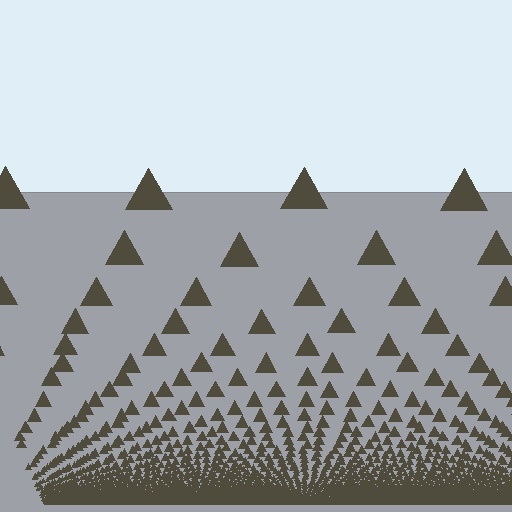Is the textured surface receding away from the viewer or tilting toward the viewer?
The surface appears to tilt toward the viewer. Texture elements get larger and sparser toward the top.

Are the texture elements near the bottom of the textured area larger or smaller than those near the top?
Smaller. The gradient is inverted — elements near the bottom are smaller and denser.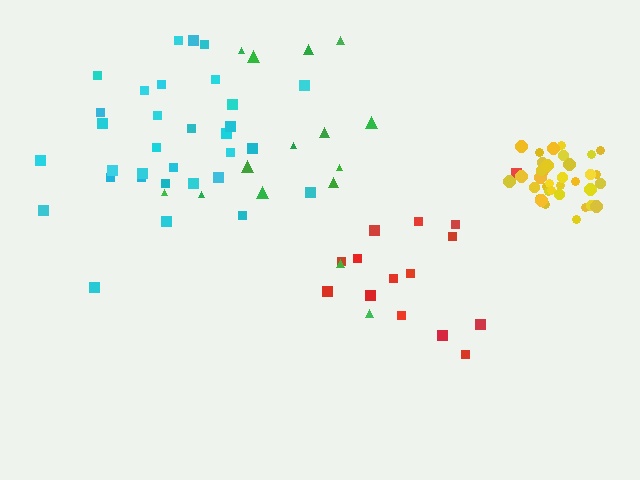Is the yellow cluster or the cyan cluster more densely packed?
Yellow.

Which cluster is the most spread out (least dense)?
Green.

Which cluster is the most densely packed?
Yellow.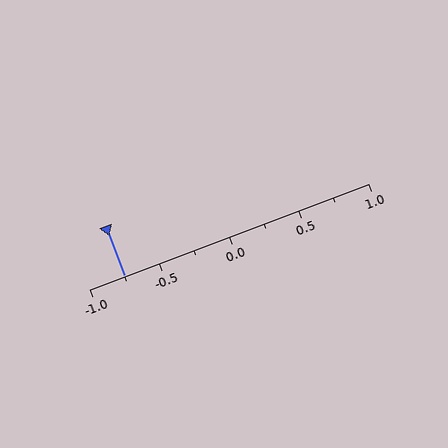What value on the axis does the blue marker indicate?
The marker indicates approximately -0.75.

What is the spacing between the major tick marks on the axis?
The major ticks are spaced 0.5 apart.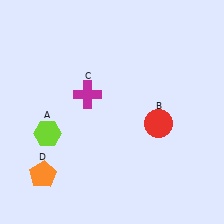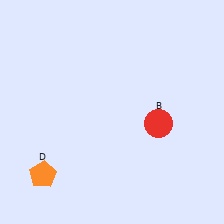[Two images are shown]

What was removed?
The lime hexagon (A), the magenta cross (C) were removed in Image 2.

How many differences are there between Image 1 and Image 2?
There are 2 differences between the two images.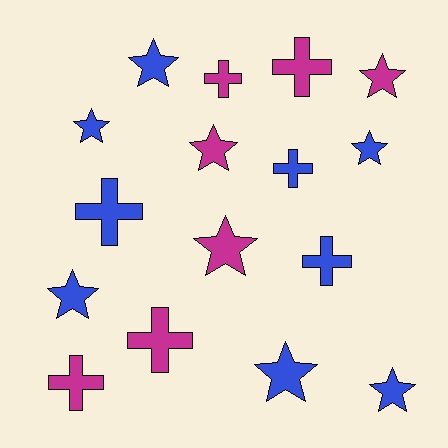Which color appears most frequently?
Blue, with 9 objects.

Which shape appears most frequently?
Star, with 9 objects.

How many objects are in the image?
There are 16 objects.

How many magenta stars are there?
There are 3 magenta stars.